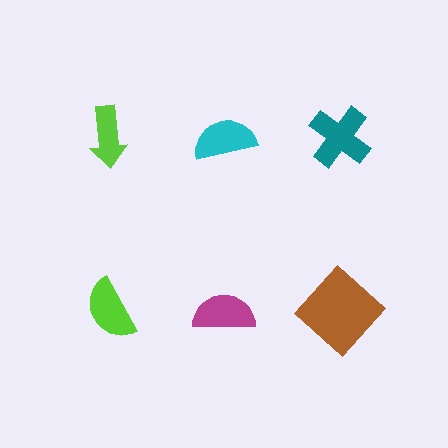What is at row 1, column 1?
A lime arrow.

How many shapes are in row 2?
3 shapes.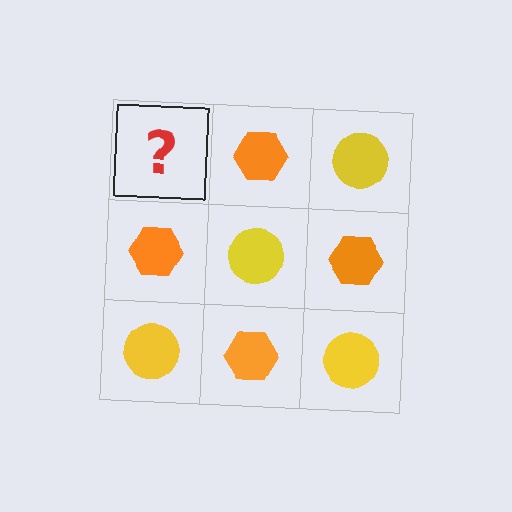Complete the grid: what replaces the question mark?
The question mark should be replaced with a yellow circle.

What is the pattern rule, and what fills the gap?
The rule is that it alternates yellow circle and orange hexagon in a checkerboard pattern. The gap should be filled with a yellow circle.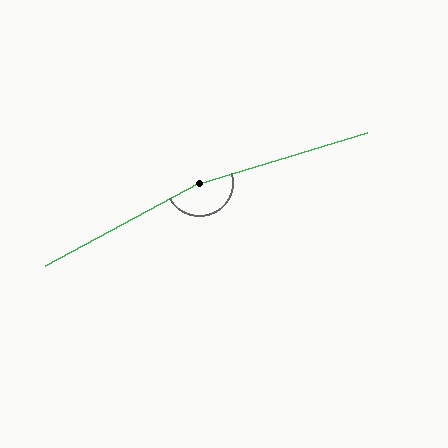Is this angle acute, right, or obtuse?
It is obtuse.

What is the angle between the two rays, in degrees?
Approximately 169 degrees.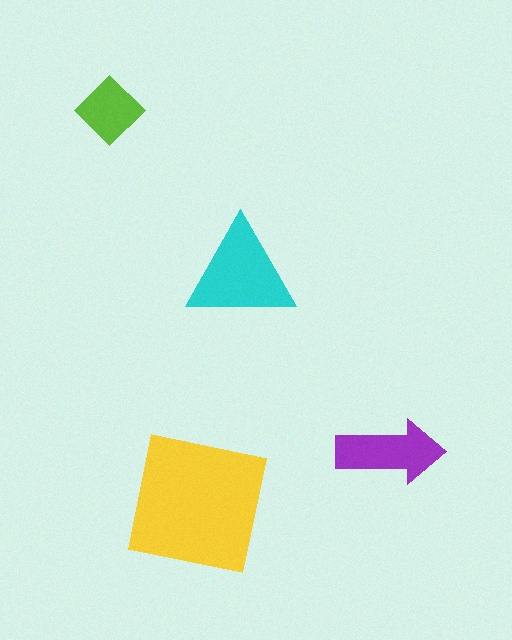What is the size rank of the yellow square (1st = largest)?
1st.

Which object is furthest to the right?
The purple arrow is rightmost.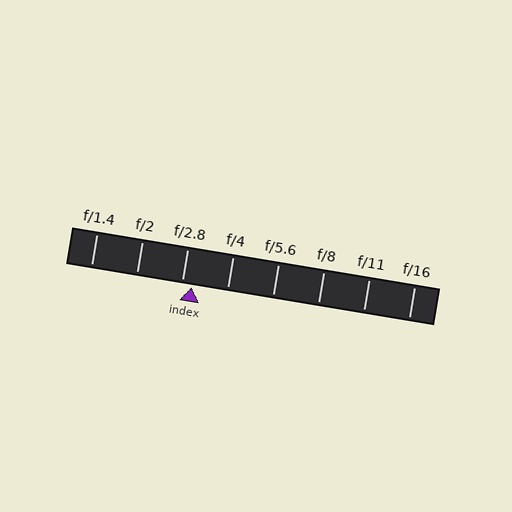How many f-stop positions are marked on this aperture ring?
There are 8 f-stop positions marked.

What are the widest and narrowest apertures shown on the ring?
The widest aperture shown is f/1.4 and the narrowest is f/16.